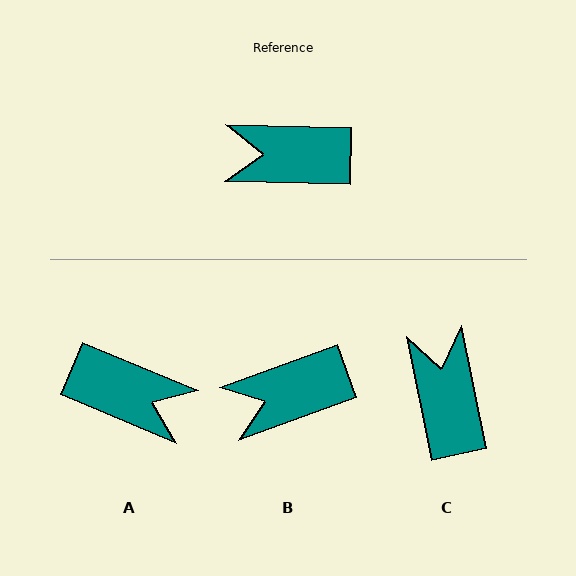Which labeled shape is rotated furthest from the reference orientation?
A, about 158 degrees away.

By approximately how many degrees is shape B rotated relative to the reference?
Approximately 21 degrees counter-clockwise.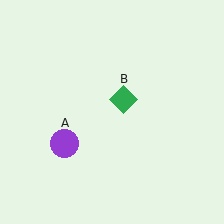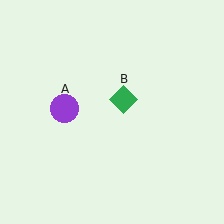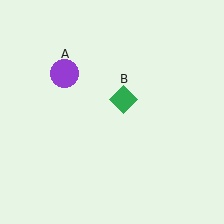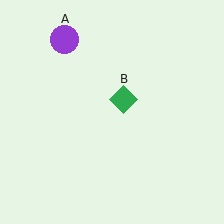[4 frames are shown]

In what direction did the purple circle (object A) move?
The purple circle (object A) moved up.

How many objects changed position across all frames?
1 object changed position: purple circle (object A).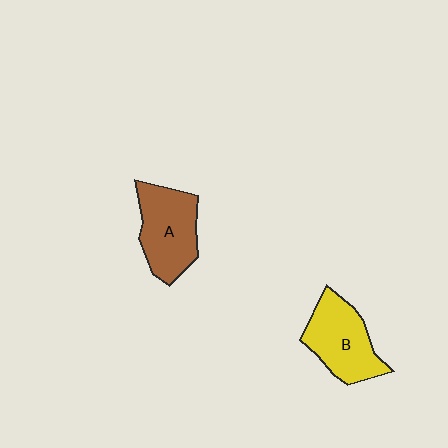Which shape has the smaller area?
Shape B (yellow).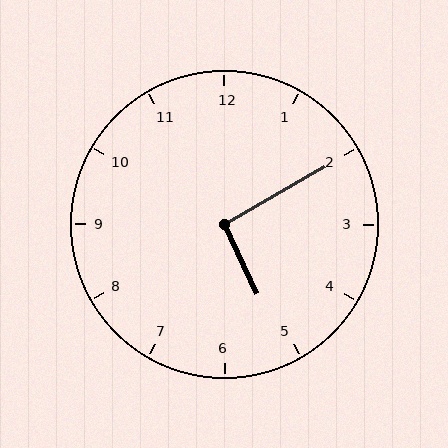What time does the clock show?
5:10.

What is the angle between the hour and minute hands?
Approximately 95 degrees.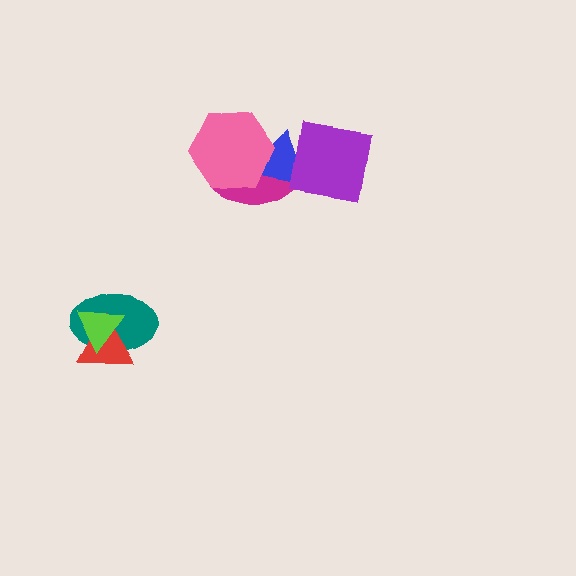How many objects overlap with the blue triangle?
3 objects overlap with the blue triangle.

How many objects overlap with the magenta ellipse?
2 objects overlap with the magenta ellipse.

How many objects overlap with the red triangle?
2 objects overlap with the red triangle.